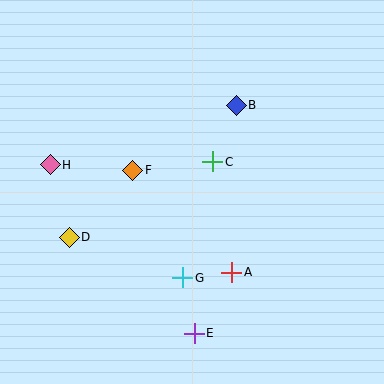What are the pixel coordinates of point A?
Point A is at (232, 272).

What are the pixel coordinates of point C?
Point C is at (213, 162).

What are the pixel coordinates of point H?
Point H is at (50, 165).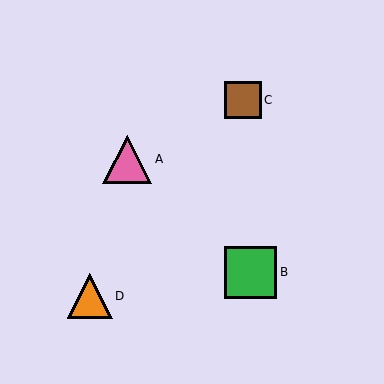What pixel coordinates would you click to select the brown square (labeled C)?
Click at (243, 100) to select the brown square C.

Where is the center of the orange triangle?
The center of the orange triangle is at (90, 296).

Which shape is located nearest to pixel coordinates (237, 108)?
The brown square (labeled C) at (243, 100) is nearest to that location.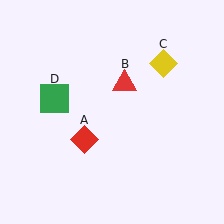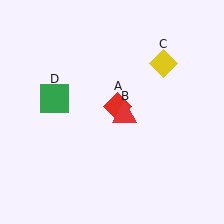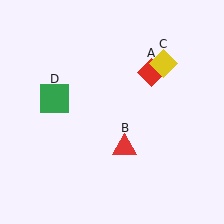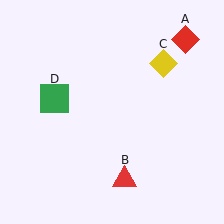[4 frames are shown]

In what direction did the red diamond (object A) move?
The red diamond (object A) moved up and to the right.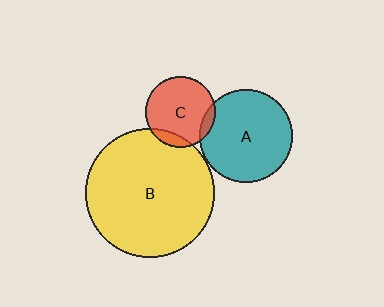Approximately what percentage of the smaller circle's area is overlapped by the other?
Approximately 10%.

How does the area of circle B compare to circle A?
Approximately 1.9 times.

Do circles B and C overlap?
Yes.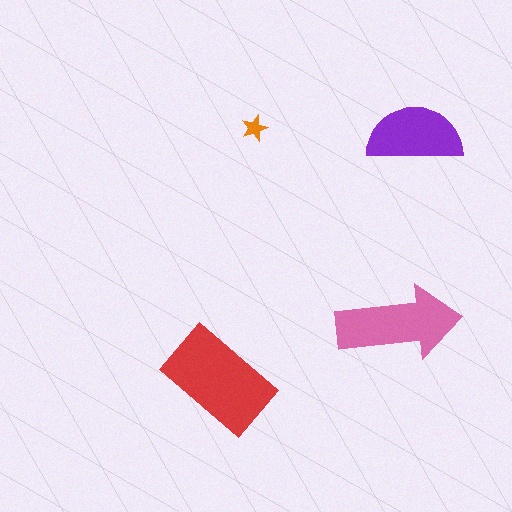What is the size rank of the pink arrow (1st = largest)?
2nd.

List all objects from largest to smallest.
The red rectangle, the pink arrow, the purple semicircle, the orange star.